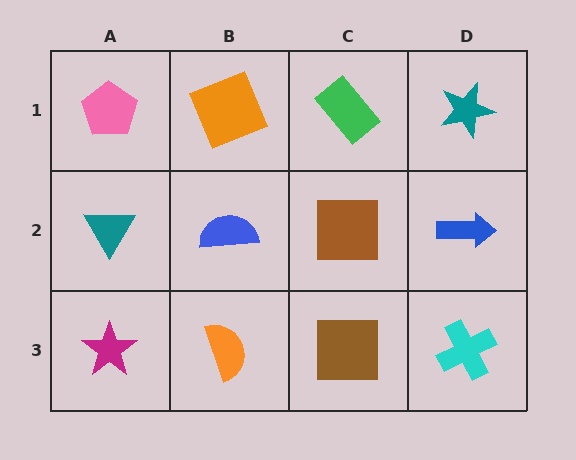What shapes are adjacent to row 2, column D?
A teal star (row 1, column D), a cyan cross (row 3, column D), a brown square (row 2, column C).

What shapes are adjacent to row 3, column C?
A brown square (row 2, column C), an orange semicircle (row 3, column B), a cyan cross (row 3, column D).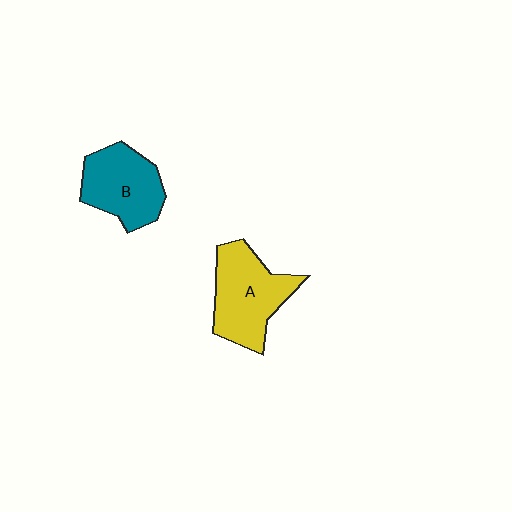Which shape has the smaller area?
Shape B (teal).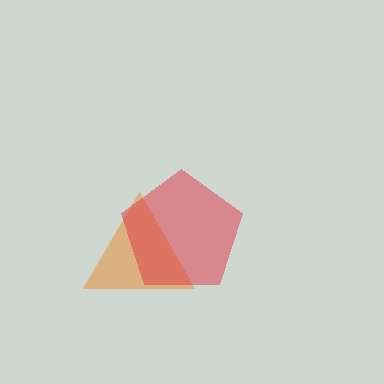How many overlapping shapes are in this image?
There are 2 overlapping shapes in the image.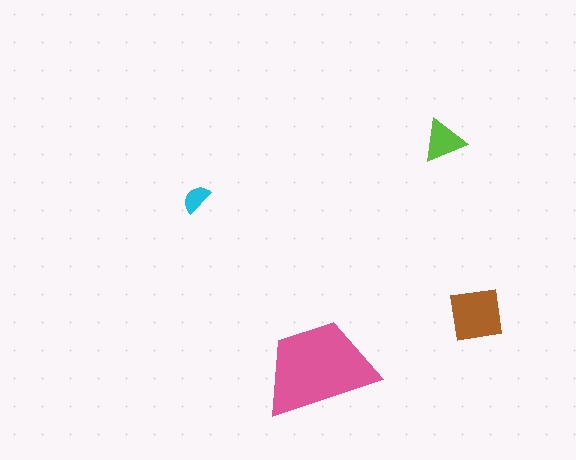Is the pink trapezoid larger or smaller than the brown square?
Larger.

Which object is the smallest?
The cyan semicircle.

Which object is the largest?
The pink trapezoid.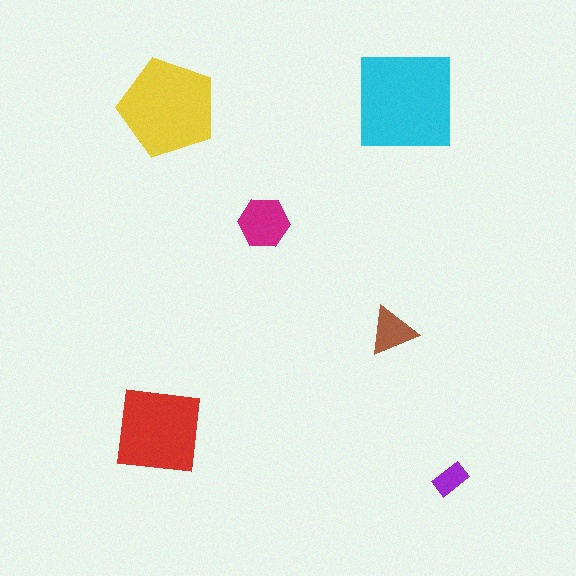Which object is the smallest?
The purple rectangle.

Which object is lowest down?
The purple rectangle is bottommost.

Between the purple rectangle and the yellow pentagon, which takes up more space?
The yellow pentagon.